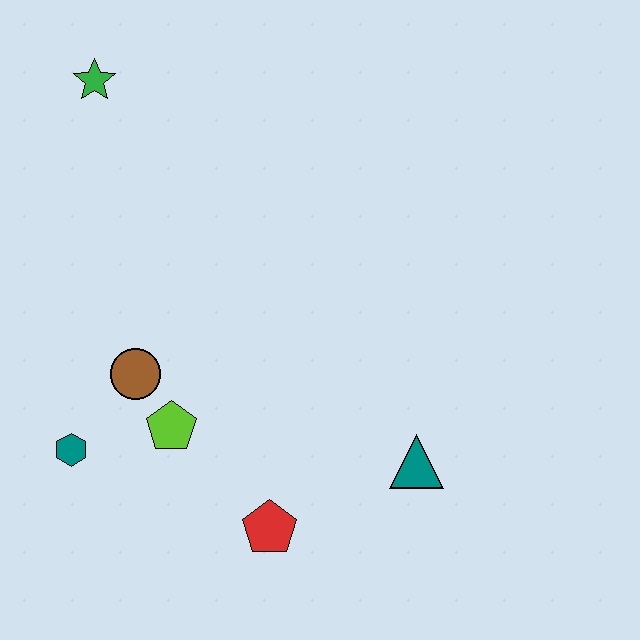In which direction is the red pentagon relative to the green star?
The red pentagon is below the green star.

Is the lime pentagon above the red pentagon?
Yes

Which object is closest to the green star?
The brown circle is closest to the green star.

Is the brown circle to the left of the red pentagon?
Yes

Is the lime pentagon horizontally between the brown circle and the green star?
No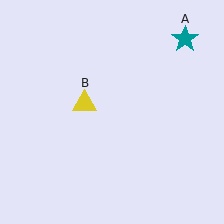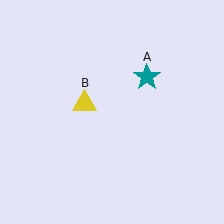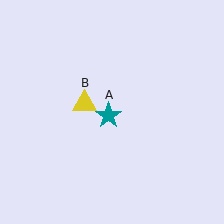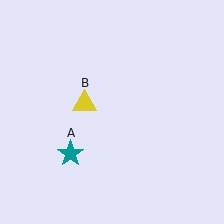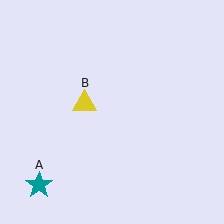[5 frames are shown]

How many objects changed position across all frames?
1 object changed position: teal star (object A).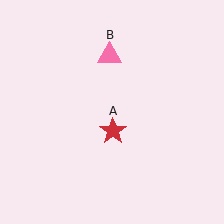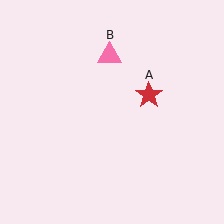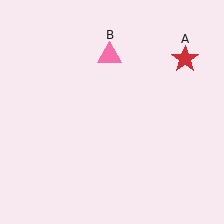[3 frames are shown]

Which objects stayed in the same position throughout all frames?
Pink triangle (object B) remained stationary.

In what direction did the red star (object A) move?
The red star (object A) moved up and to the right.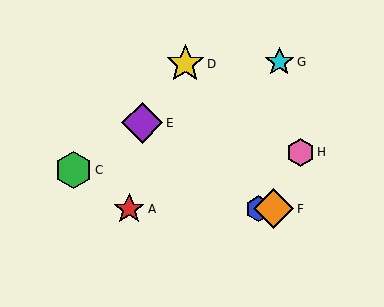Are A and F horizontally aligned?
Yes, both are at y≈209.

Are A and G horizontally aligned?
No, A is at y≈209 and G is at y≈62.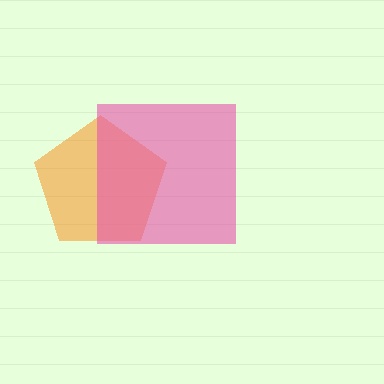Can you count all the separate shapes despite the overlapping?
Yes, there are 2 separate shapes.